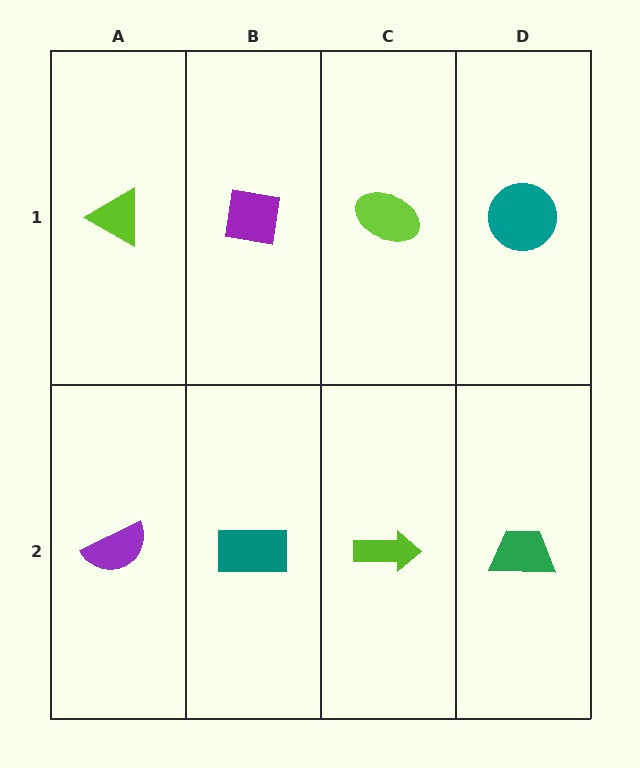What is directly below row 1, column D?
A green trapezoid.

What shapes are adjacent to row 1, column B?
A teal rectangle (row 2, column B), a lime triangle (row 1, column A), a lime ellipse (row 1, column C).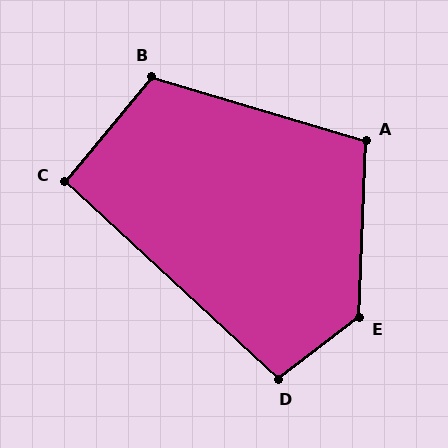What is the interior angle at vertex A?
Approximately 105 degrees (obtuse).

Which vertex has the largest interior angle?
E, at approximately 129 degrees.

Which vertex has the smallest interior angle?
C, at approximately 93 degrees.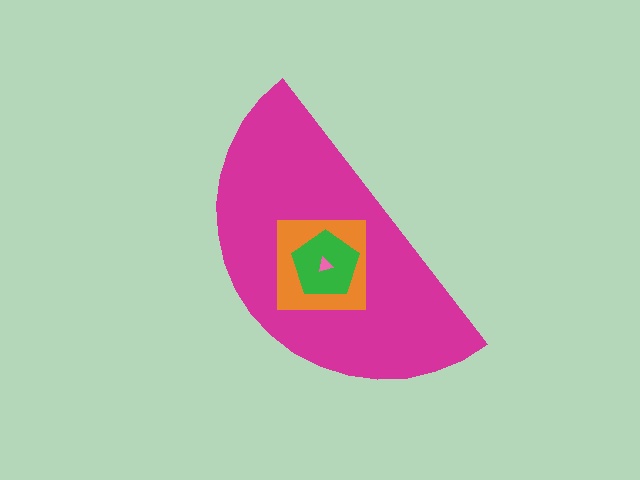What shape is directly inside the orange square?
The green pentagon.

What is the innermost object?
The pink triangle.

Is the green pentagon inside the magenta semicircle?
Yes.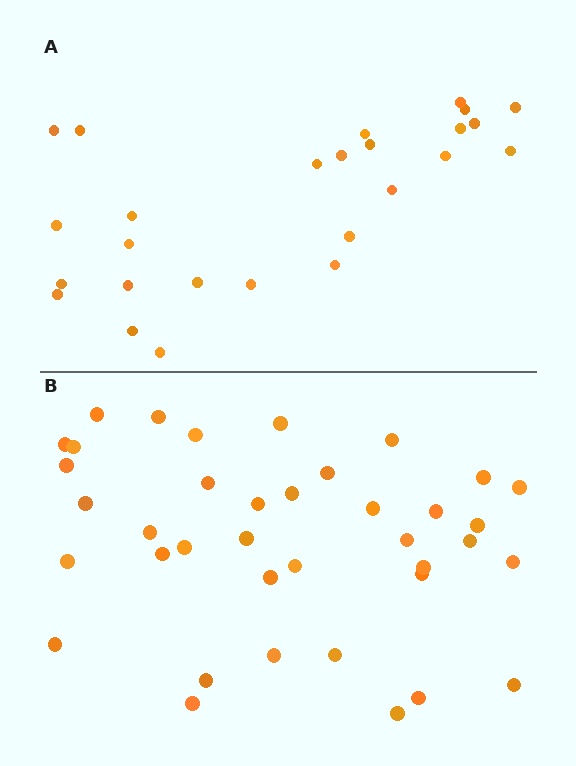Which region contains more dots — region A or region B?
Region B (the bottom region) has more dots.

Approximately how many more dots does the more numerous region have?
Region B has roughly 12 or so more dots than region A.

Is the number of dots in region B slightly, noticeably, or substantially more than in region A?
Region B has substantially more. The ratio is roughly 1.5 to 1.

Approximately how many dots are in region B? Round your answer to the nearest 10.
About 40 dots. (The exact count is 38, which rounds to 40.)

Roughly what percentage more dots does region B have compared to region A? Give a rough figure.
About 45% more.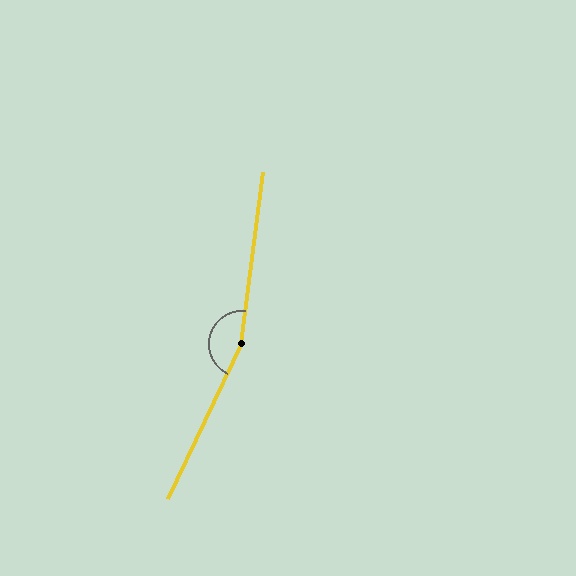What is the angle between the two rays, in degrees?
Approximately 162 degrees.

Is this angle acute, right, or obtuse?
It is obtuse.